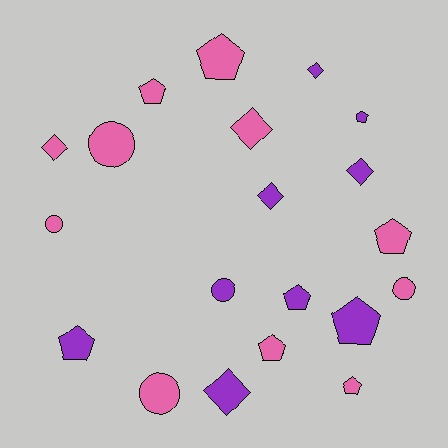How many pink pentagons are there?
There are 5 pink pentagons.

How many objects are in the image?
There are 20 objects.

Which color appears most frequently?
Pink, with 11 objects.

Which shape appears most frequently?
Pentagon, with 9 objects.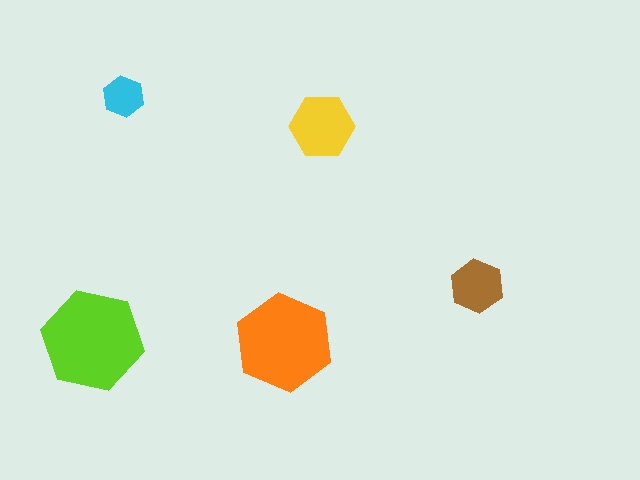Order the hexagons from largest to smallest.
the lime one, the orange one, the yellow one, the brown one, the cyan one.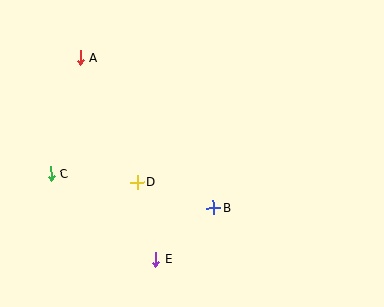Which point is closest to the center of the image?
Point B at (213, 208) is closest to the center.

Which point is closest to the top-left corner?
Point A is closest to the top-left corner.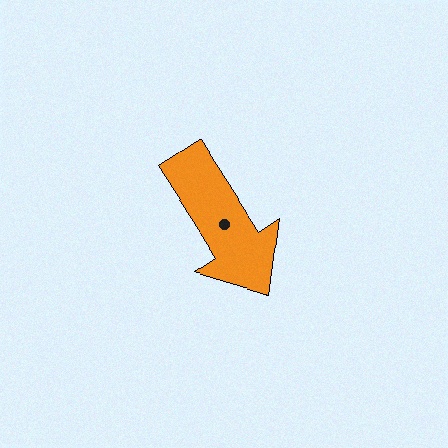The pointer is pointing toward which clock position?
Roughly 5 o'clock.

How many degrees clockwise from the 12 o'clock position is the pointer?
Approximately 147 degrees.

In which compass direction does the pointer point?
Southeast.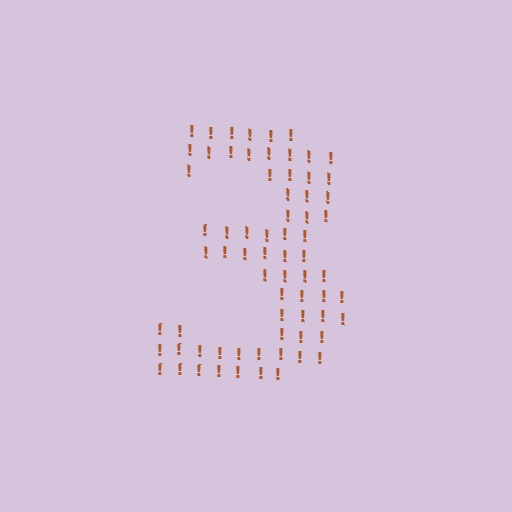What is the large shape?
The large shape is the digit 3.